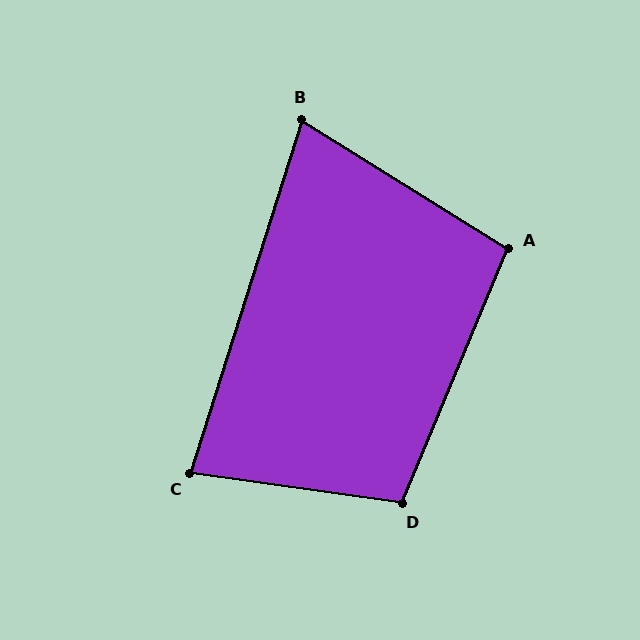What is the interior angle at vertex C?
Approximately 80 degrees (acute).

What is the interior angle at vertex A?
Approximately 100 degrees (obtuse).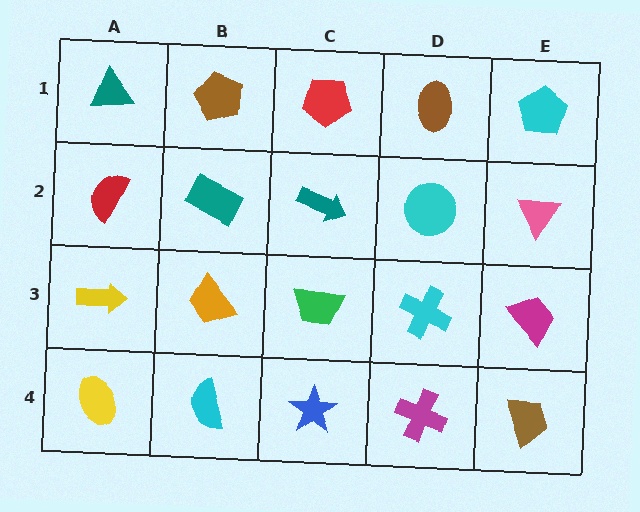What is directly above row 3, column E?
A pink triangle.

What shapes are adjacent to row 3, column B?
A teal rectangle (row 2, column B), a cyan semicircle (row 4, column B), a yellow arrow (row 3, column A), a green trapezoid (row 3, column C).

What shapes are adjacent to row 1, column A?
A red semicircle (row 2, column A), a brown pentagon (row 1, column B).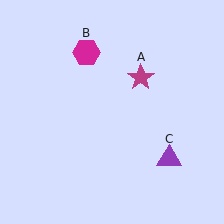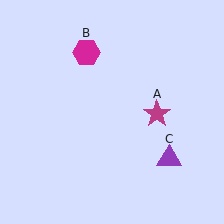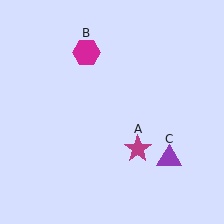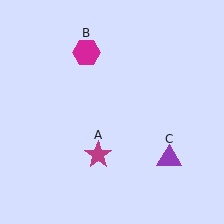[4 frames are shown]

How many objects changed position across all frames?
1 object changed position: magenta star (object A).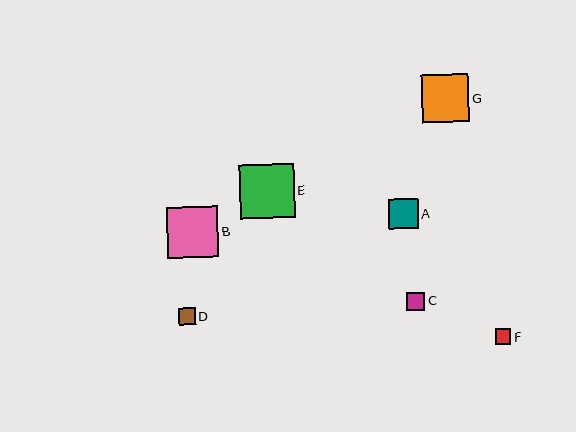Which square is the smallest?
Square F is the smallest with a size of approximately 16 pixels.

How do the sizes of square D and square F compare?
Square D and square F are approximately the same size.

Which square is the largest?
Square E is the largest with a size of approximately 54 pixels.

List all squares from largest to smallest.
From largest to smallest: E, B, G, A, C, D, F.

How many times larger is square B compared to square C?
Square B is approximately 2.9 times the size of square C.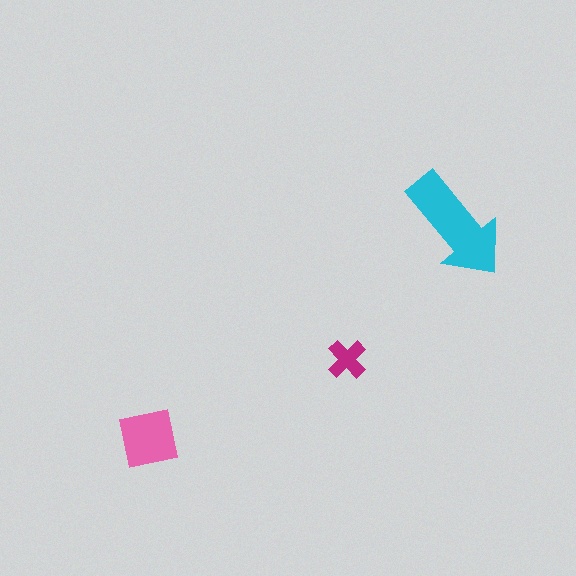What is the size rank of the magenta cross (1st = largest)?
3rd.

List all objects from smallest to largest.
The magenta cross, the pink square, the cyan arrow.